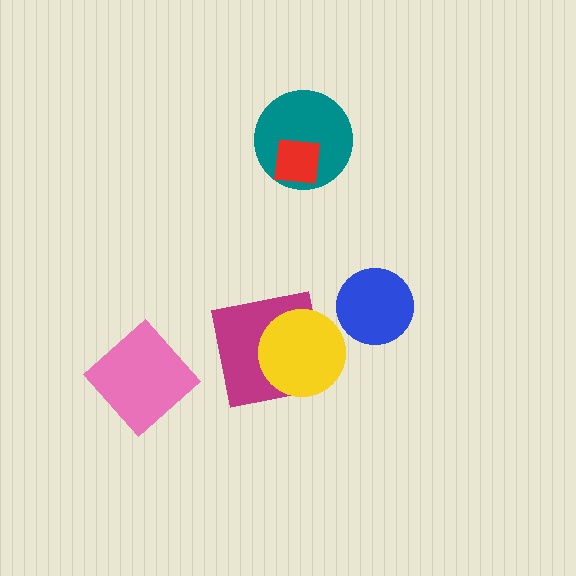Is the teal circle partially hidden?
Yes, it is partially covered by another shape.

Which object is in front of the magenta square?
The yellow circle is in front of the magenta square.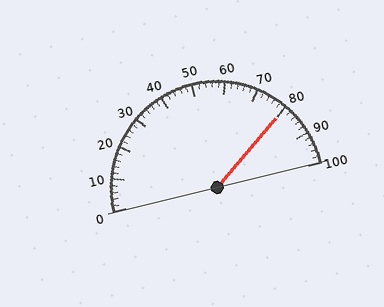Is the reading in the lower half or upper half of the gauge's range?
The reading is in the upper half of the range (0 to 100).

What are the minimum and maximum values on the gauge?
The gauge ranges from 0 to 100.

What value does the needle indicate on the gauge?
The needle indicates approximately 80.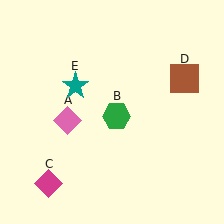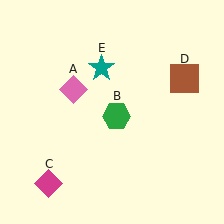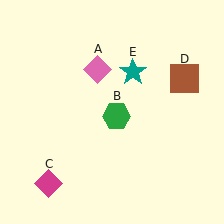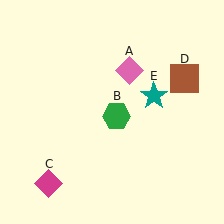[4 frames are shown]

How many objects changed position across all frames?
2 objects changed position: pink diamond (object A), teal star (object E).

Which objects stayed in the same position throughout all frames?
Green hexagon (object B) and magenta diamond (object C) and brown square (object D) remained stationary.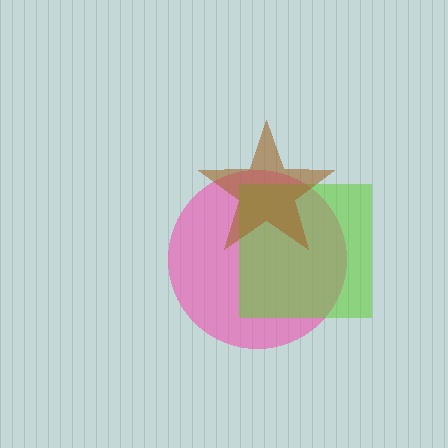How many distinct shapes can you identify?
There are 3 distinct shapes: a pink circle, a lime square, a brown star.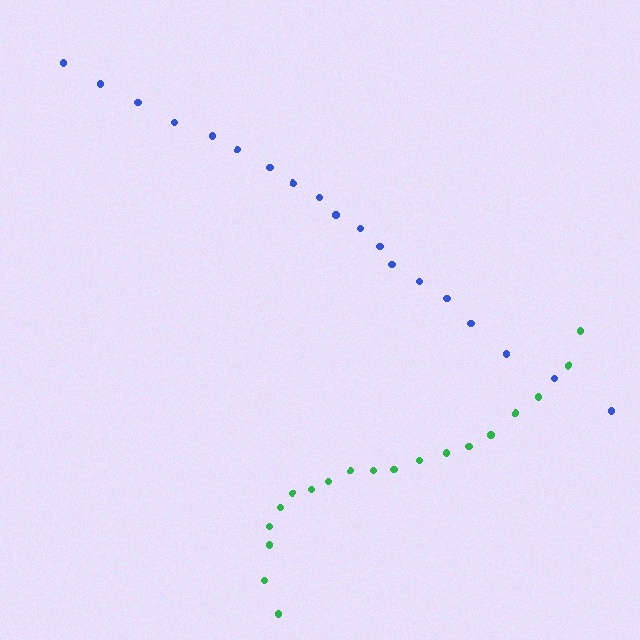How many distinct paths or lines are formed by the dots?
There are 2 distinct paths.